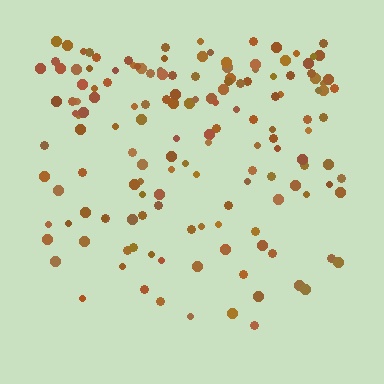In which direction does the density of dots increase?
From bottom to top, with the top side densest.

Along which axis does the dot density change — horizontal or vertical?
Vertical.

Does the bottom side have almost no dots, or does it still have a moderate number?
Still a moderate number, just noticeably fewer than the top.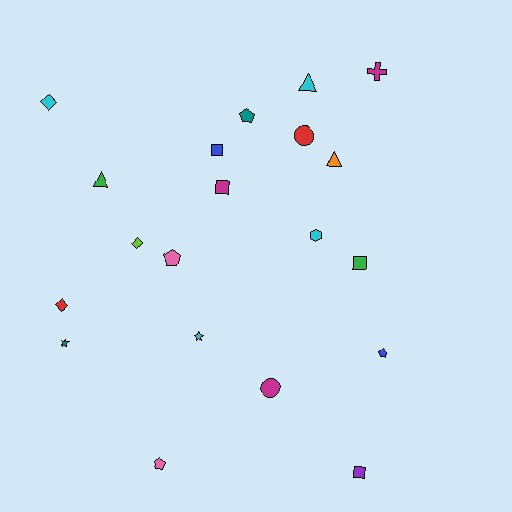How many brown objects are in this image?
There are no brown objects.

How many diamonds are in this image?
There are 3 diamonds.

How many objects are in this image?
There are 20 objects.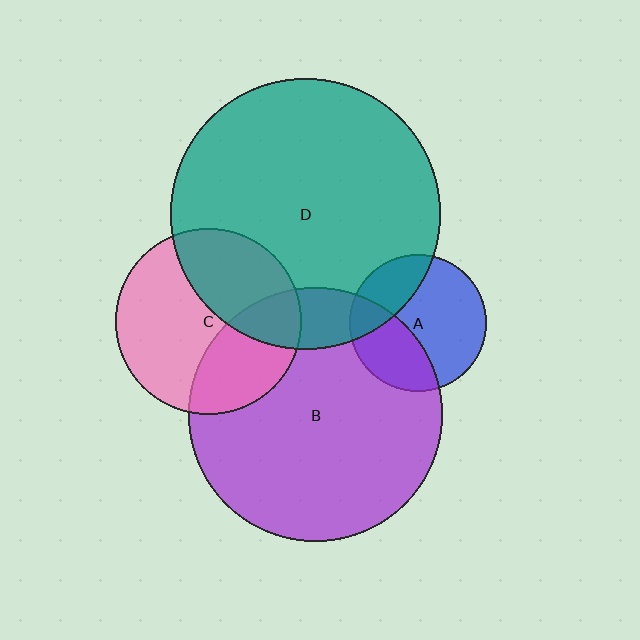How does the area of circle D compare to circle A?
Approximately 3.9 times.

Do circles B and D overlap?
Yes.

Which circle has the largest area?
Circle D (teal).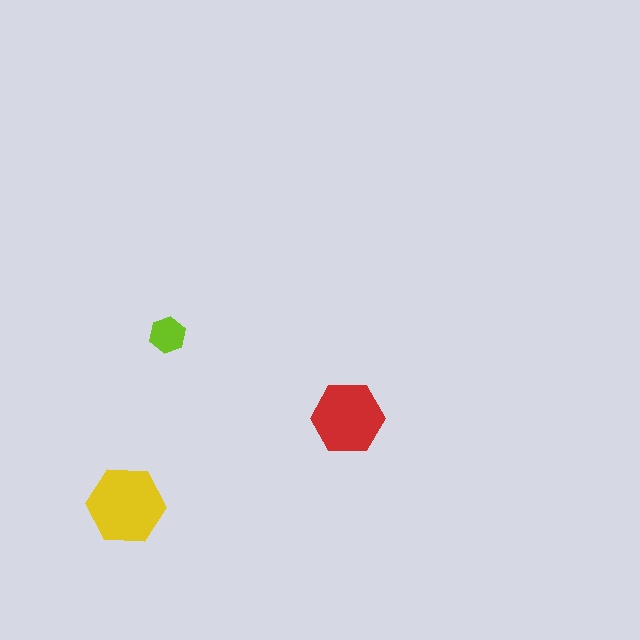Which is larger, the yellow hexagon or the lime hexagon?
The yellow one.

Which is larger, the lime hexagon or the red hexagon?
The red one.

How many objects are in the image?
There are 3 objects in the image.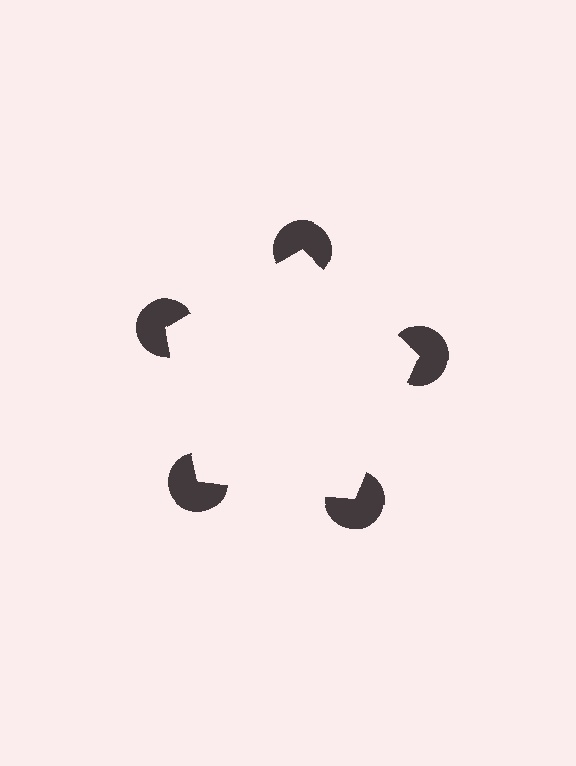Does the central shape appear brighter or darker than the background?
It typically appears slightly brighter than the background, even though no actual brightness change is drawn.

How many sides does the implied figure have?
5 sides.